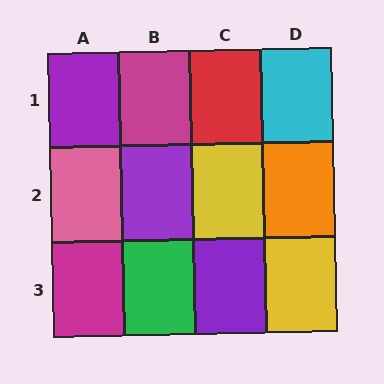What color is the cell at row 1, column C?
Red.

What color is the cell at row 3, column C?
Purple.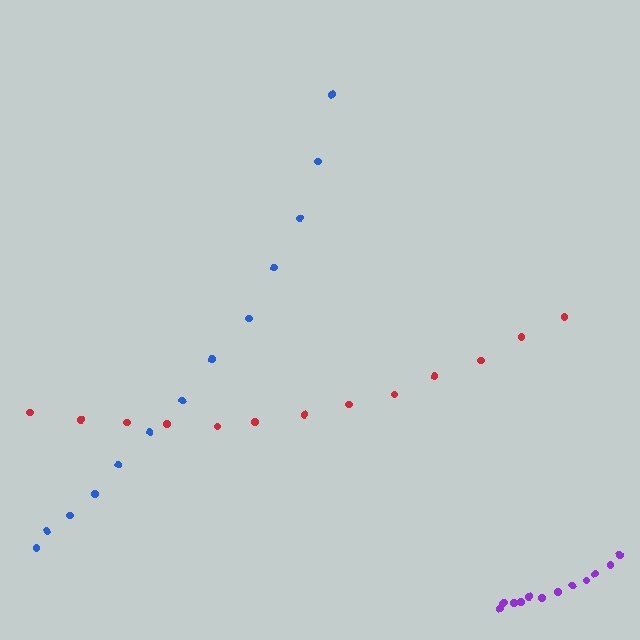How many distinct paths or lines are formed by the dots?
There are 3 distinct paths.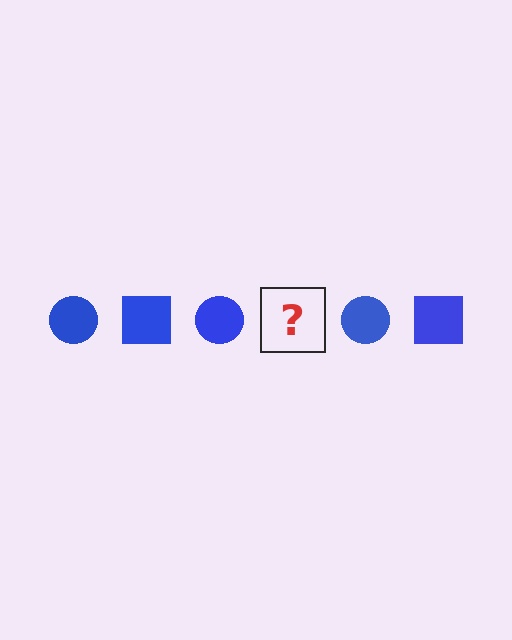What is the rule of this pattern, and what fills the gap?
The rule is that the pattern cycles through circle, square shapes in blue. The gap should be filled with a blue square.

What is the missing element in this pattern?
The missing element is a blue square.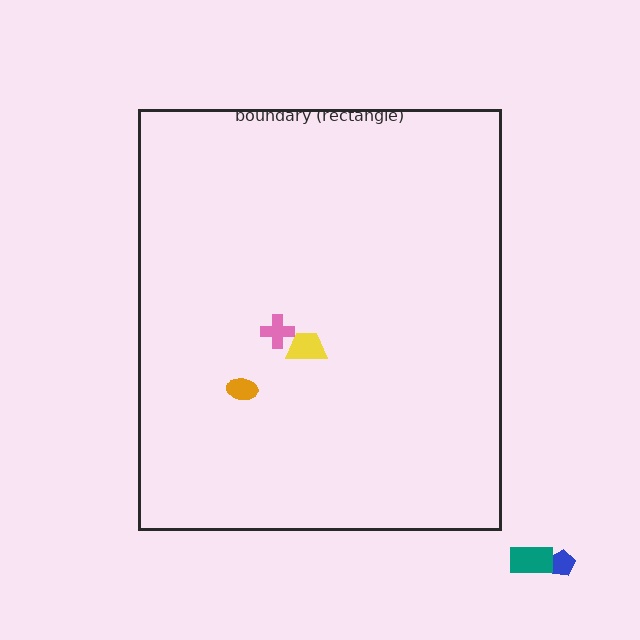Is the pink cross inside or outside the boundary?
Inside.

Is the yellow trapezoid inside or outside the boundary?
Inside.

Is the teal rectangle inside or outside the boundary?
Outside.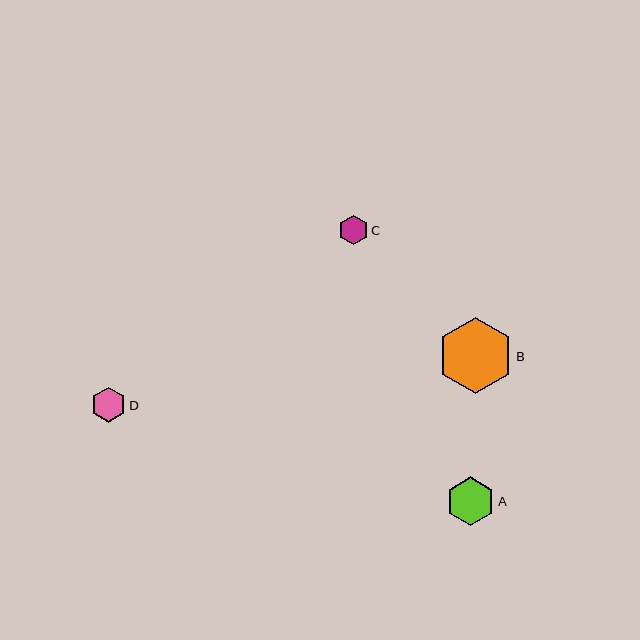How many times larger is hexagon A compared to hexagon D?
Hexagon A is approximately 1.4 times the size of hexagon D.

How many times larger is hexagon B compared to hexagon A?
Hexagon B is approximately 1.6 times the size of hexagon A.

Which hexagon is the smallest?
Hexagon C is the smallest with a size of approximately 29 pixels.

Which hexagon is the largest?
Hexagon B is the largest with a size of approximately 76 pixels.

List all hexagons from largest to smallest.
From largest to smallest: B, A, D, C.